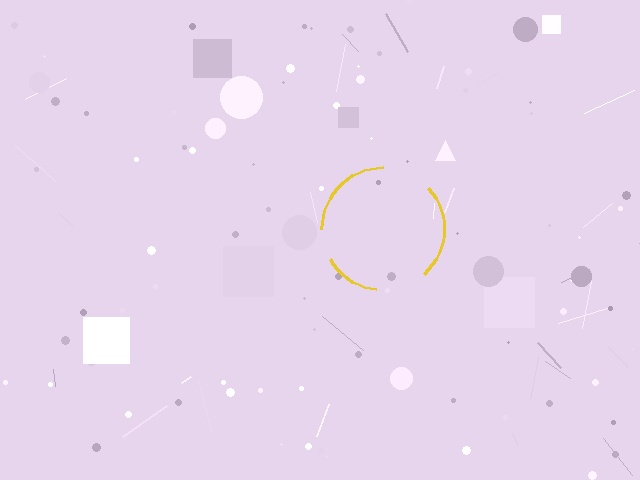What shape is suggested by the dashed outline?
The dashed outline suggests a circle.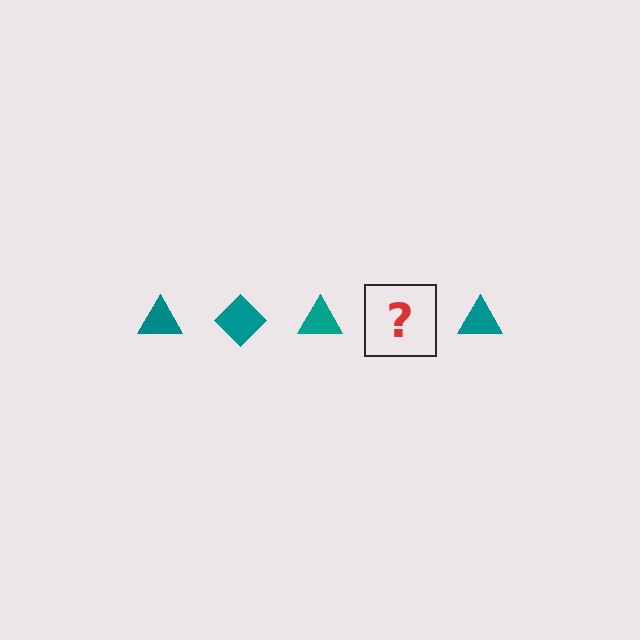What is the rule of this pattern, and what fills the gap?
The rule is that the pattern cycles through triangle, diamond shapes in teal. The gap should be filled with a teal diamond.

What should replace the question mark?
The question mark should be replaced with a teal diamond.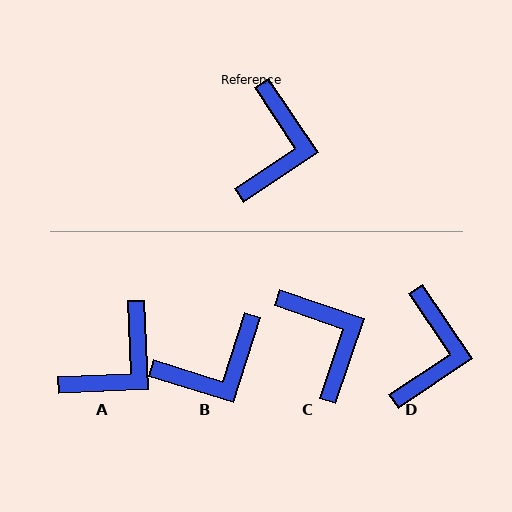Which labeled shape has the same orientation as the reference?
D.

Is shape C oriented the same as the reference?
No, it is off by about 37 degrees.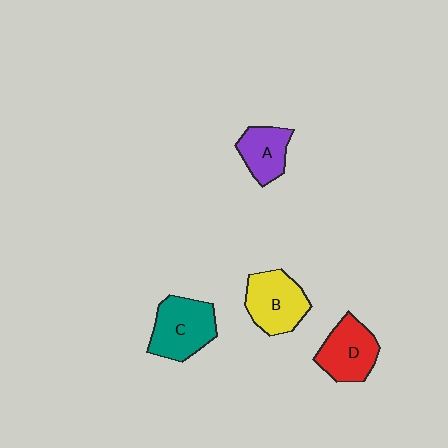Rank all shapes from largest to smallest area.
From largest to smallest: C (teal), B (yellow), D (red), A (purple).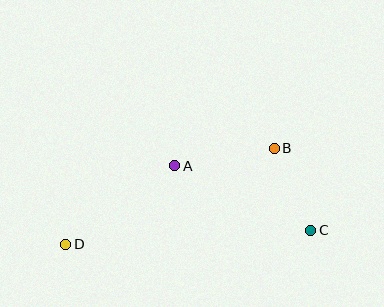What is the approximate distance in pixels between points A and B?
The distance between A and B is approximately 101 pixels.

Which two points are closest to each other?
Points B and C are closest to each other.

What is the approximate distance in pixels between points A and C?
The distance between A and C is approximately 151 pixels.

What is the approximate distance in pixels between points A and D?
The distance between A and D is approximately 134 pixels.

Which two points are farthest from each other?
Points C and D are farthest from each other.